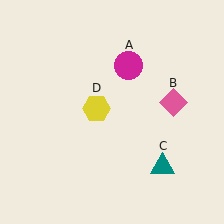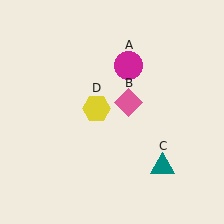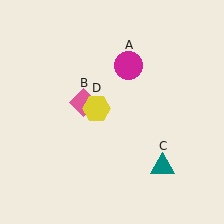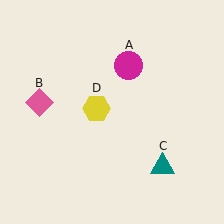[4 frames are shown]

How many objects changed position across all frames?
1 object changed position: pink diamond (object B).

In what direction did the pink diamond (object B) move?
The pink diamond (object B) moved left.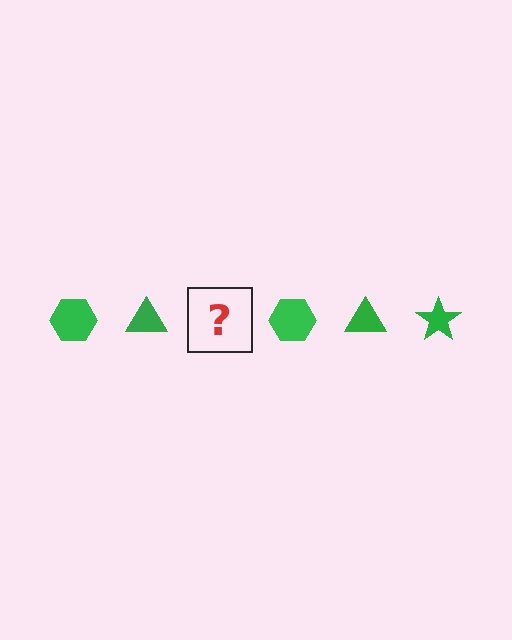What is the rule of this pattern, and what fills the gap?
The rule is that the pattern cycles through hexagon, triangle, star shapes in green. The gap should be filled with a green star.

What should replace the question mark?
The question mark should be replaced with a green star.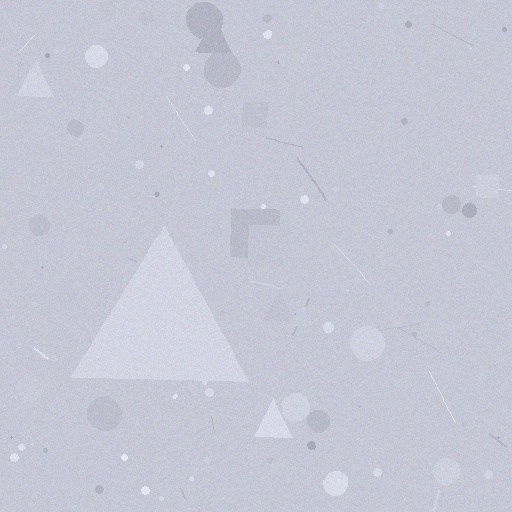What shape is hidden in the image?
A triangle is hidden in the image.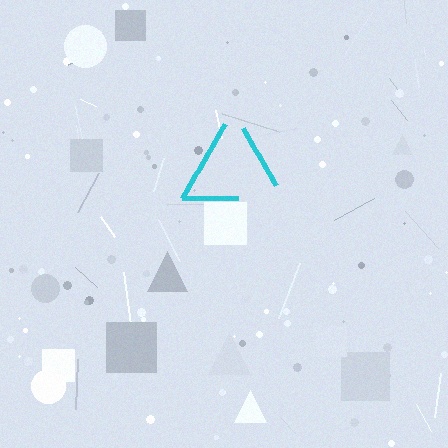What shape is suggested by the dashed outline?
The dashed outline suggests a triangle.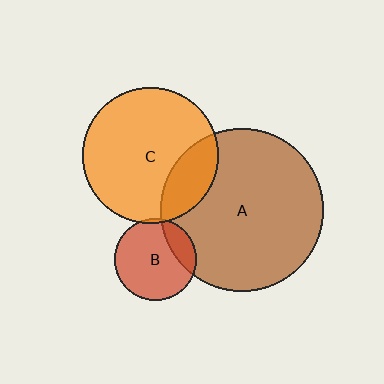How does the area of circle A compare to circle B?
Approximately 3.9 times.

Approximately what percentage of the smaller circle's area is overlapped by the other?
Approximately 20%.